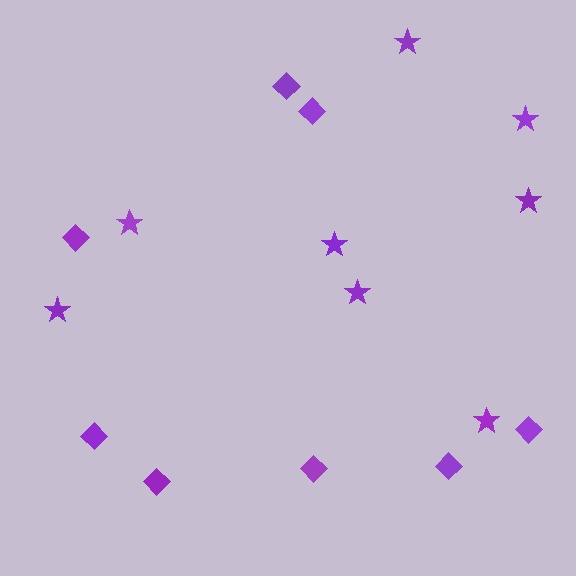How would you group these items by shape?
There are 2 groups: one group of stars (8) and one group of diamonds (8).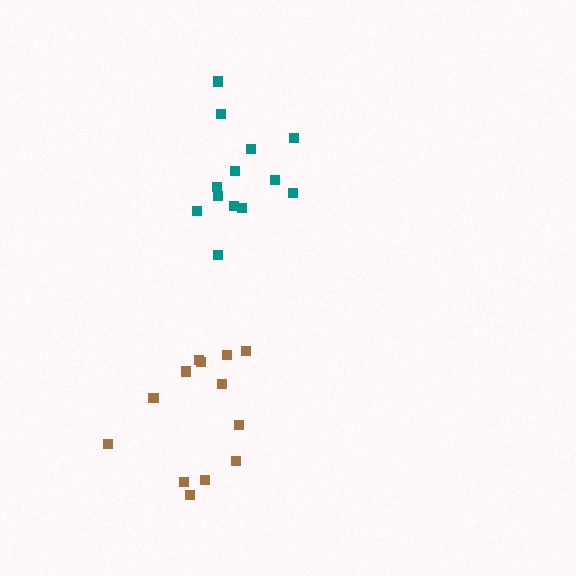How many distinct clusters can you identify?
There are 2 distinct clusters.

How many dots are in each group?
Group 1: 13 dots, Group 2: 13 dots (26 total).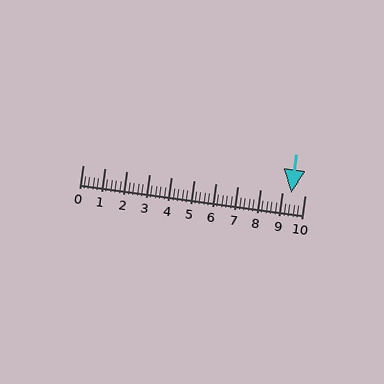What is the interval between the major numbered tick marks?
The major tick marks are spaced 1 units apart.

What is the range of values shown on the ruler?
The ruler shows values from 0 to 10.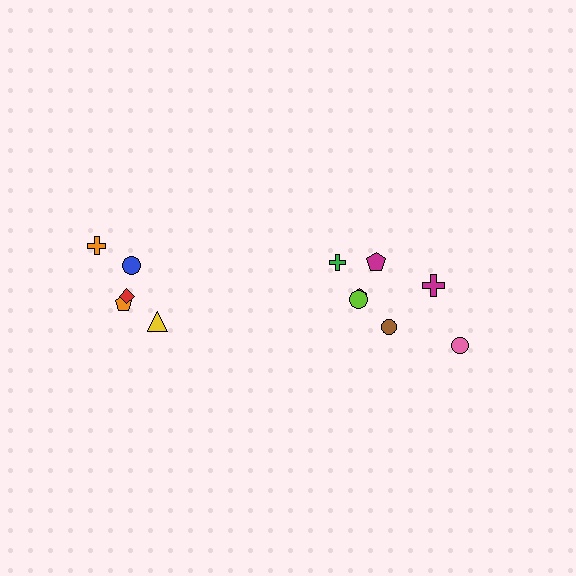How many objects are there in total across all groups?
There are 12 objects.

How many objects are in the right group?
There are 7 objects.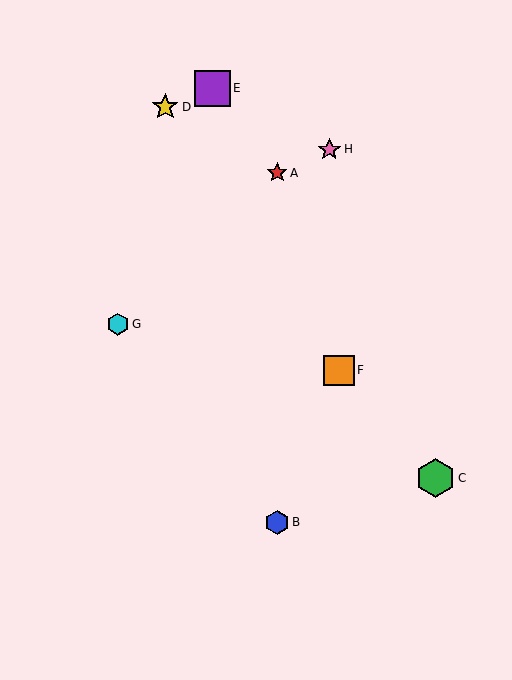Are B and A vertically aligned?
Yes, both are at x≈277.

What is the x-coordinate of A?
Object A is at x≈277.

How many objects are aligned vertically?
2 objects (A, B) are aligned vertically.